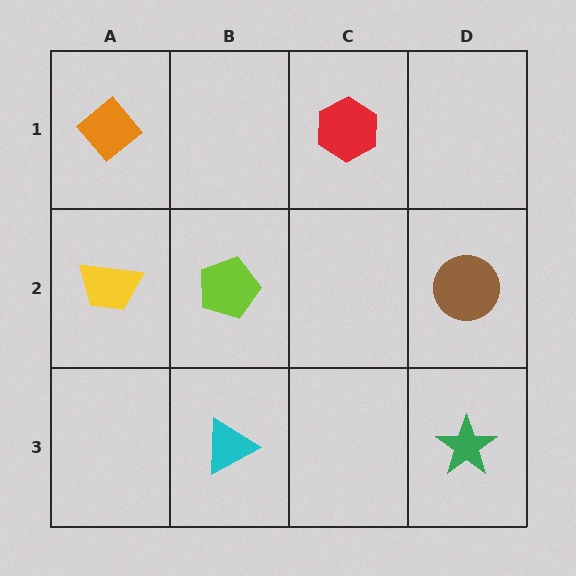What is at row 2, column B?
A lime pentagon.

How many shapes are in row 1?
2 shapes.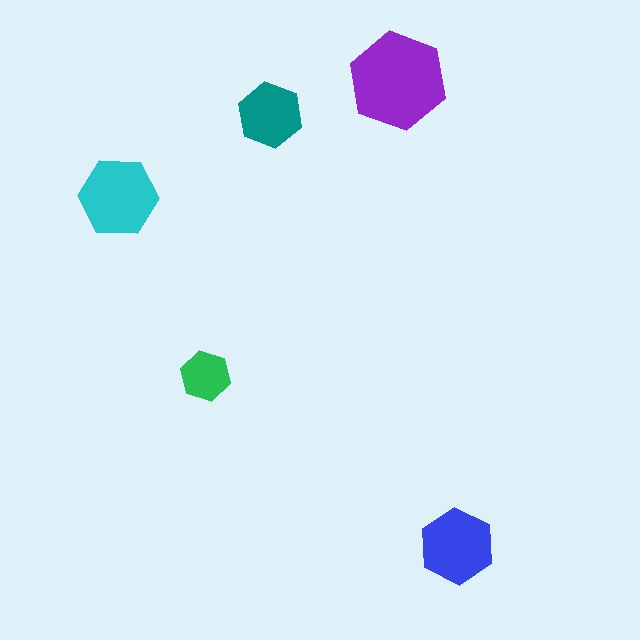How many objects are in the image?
There are 5 objects in the image.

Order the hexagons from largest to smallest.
the purple one, the cyan one, the blue one, the teal one, the green one.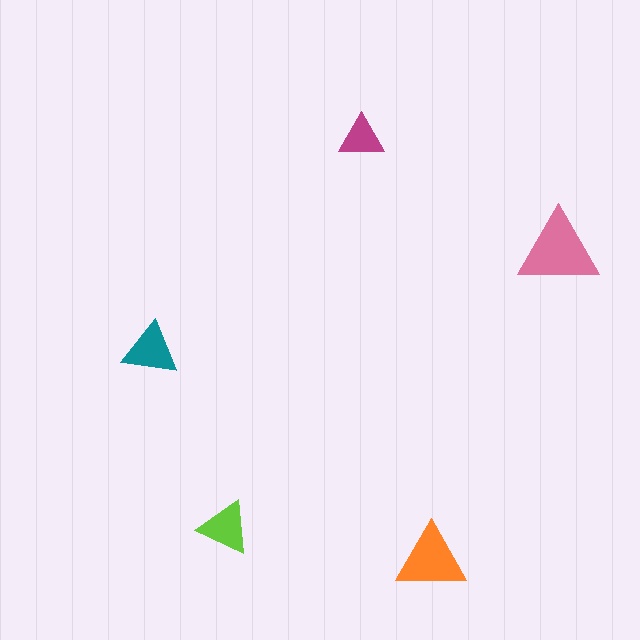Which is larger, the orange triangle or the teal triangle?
The orange one.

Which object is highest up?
The magenta triangle is topmost.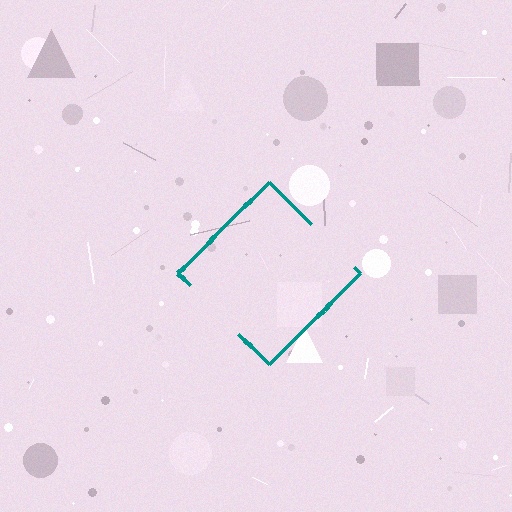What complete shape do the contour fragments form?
The contour fragments form a diamond.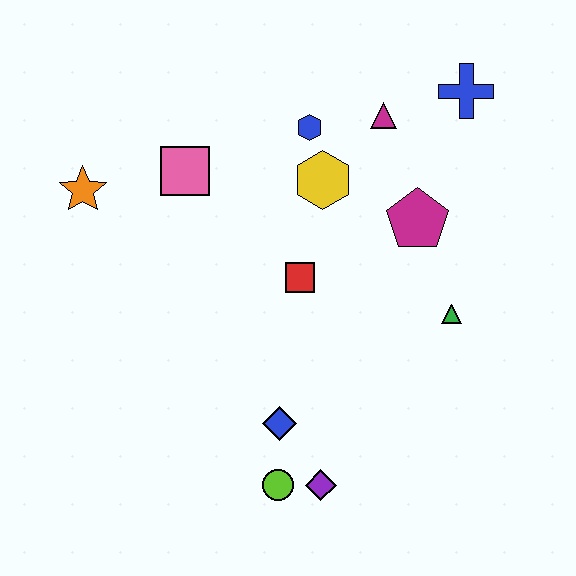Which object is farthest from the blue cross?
The lime circle is farthest from the blue cross.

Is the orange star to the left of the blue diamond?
Yes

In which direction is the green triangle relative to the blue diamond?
The green triangle is to the right of the blue diamond.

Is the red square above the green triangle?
Yes